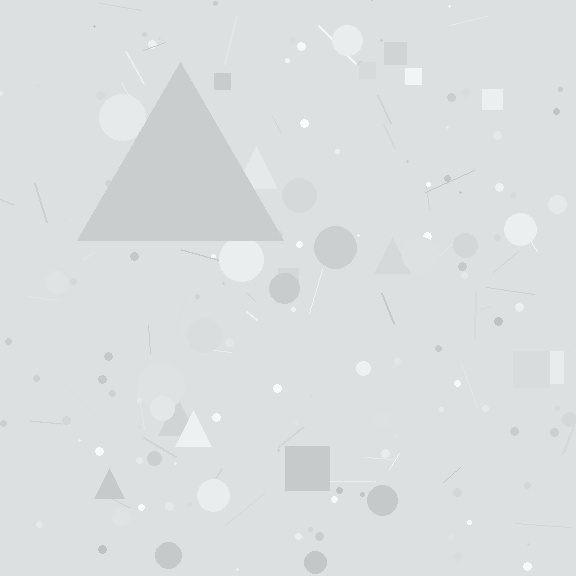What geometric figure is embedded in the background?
A triangle is embedded in the background.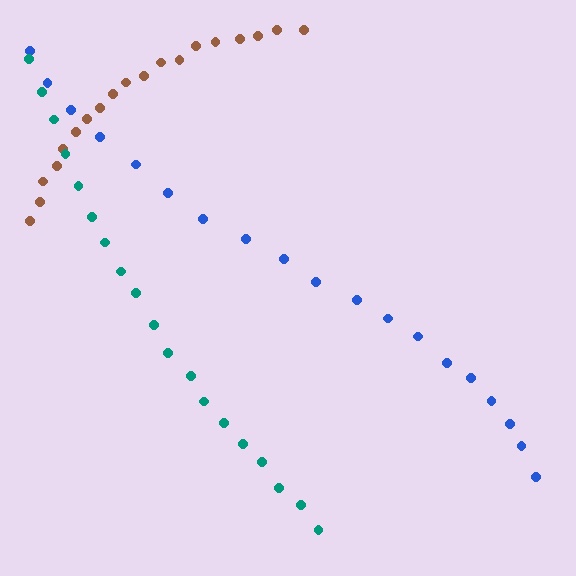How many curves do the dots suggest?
There are 3 distinct paths.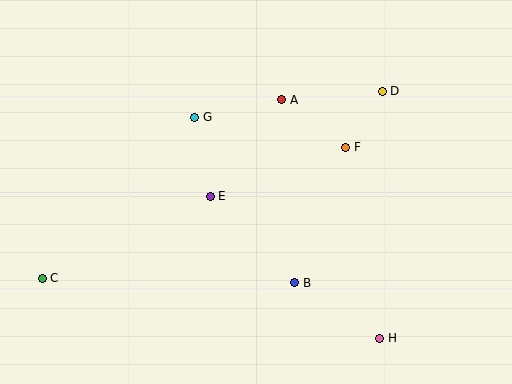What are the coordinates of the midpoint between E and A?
The midpoint between E and A is at (246, 148).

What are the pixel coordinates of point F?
Point F is at (346, 147).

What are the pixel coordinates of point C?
Point C is at (42, 278).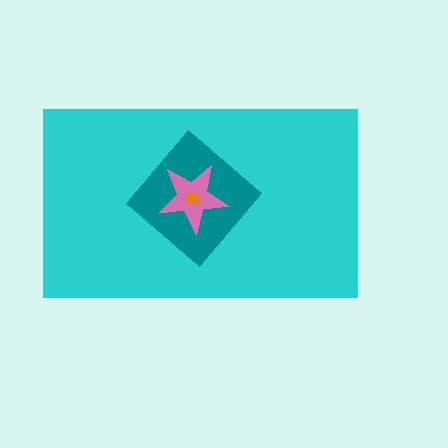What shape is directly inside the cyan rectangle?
The teal diamond.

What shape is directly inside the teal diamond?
The pink star.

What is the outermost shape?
The cyan rectangle.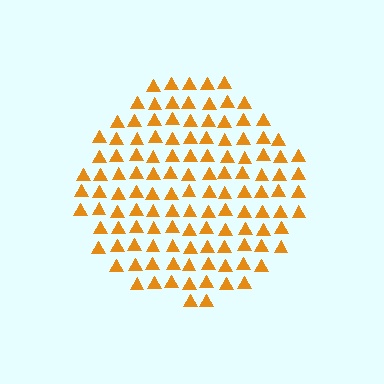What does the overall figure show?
The overall figure shows a circle.